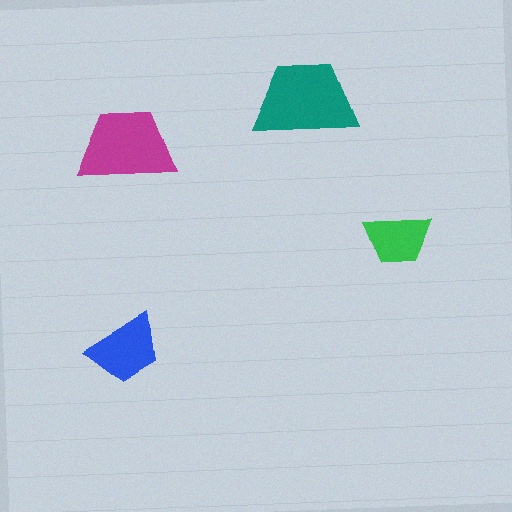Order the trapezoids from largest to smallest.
the teal one, the magenta one, the blue one, the green one.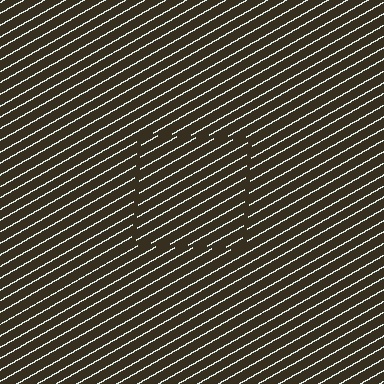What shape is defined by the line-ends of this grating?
An illusory square. The interior of the shape contains the same grating, shifted by half a period — the contour is defined by the phase discontinuity where line-ends from the inner and outer gratings abut.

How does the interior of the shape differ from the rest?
The interior of the shape contains the same grating, shifted by half a period — the contour is defined by the phase discontinuity where line-ends from the inner and outer gratings abut.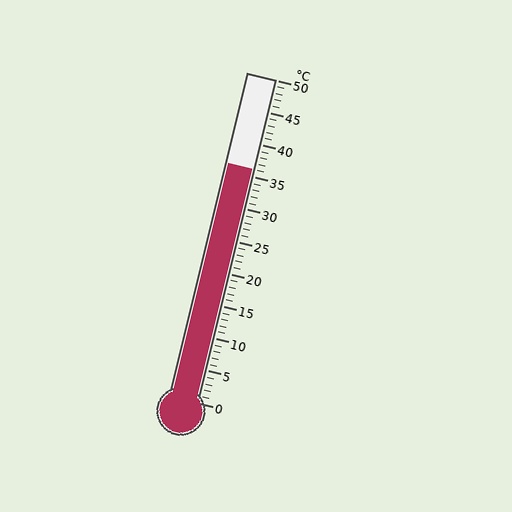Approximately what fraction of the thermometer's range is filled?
The thermometer is filled to approximately 70% of its range.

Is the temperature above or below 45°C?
The temperature is below 45°C.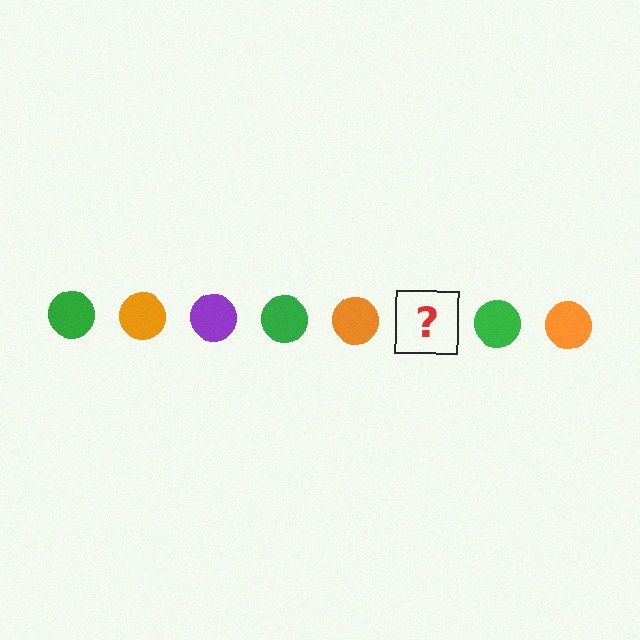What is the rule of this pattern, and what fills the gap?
The rule is that the pattern cycles through green, orange, purple circles. The gap should be filled with a purple circle.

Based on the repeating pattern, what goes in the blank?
The blank should be a purple circle.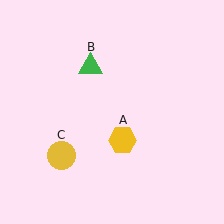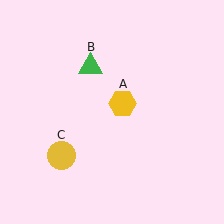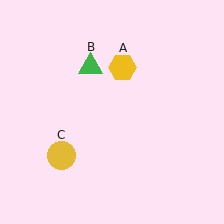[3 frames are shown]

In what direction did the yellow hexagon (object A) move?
The yellow hexagon (object A) moved up.